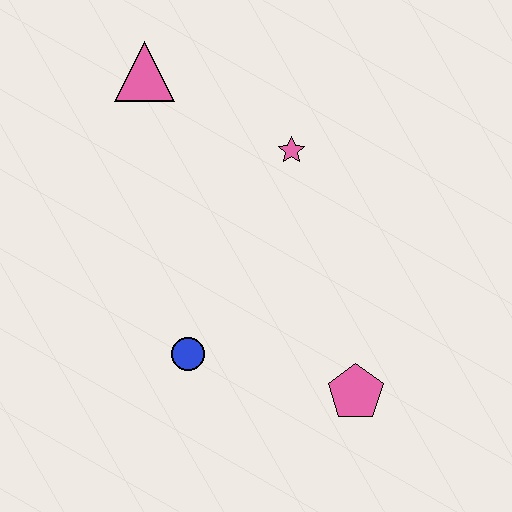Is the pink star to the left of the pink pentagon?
Yes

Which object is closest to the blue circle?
The pink pentagon is closest to the blue circle.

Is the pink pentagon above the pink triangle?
No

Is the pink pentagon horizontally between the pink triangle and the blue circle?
No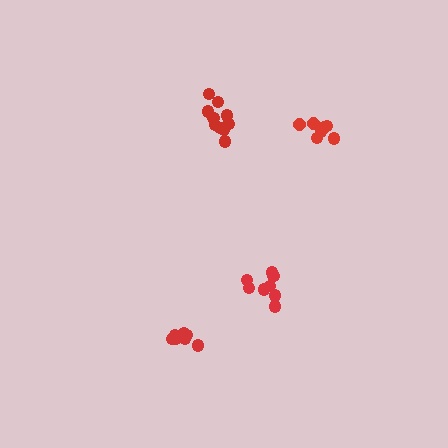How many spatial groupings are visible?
There are 4 spatial groupings.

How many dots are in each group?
Group 1: 7 dots, Group 2: 7 dots, Group 3: 8 dots, Group 4: 10 dots (32 total).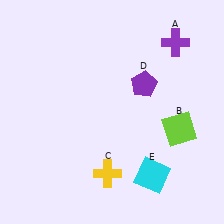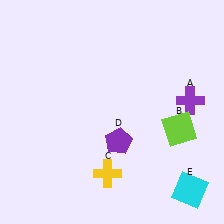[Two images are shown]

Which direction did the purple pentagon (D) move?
The purple pentagon (D) moved down.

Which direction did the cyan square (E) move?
The cyan square (E) moved right.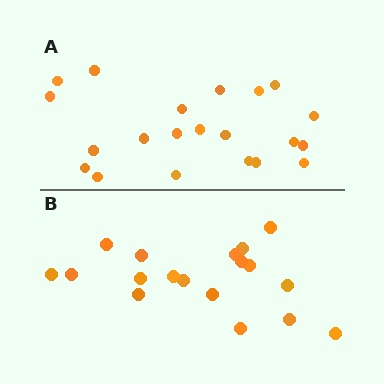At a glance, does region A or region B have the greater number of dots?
Region A (the top region) has more dots.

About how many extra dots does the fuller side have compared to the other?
Region A has just a few more — roughly 2 or 3 more dots than region B.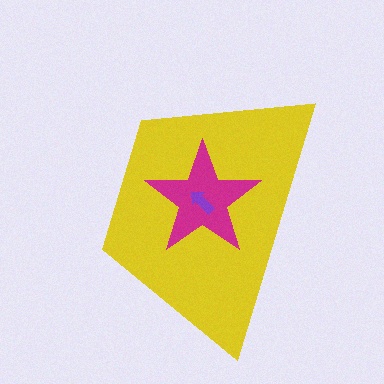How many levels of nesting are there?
3.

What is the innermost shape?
The purple arrow.